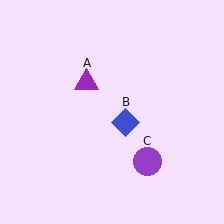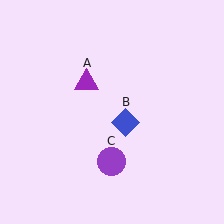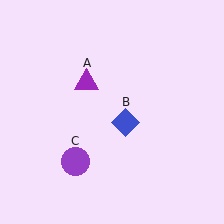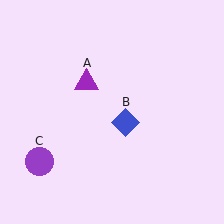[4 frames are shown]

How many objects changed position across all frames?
1 object changed position: purple circle (object C).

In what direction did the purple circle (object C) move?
The purple circle (object C) moved left.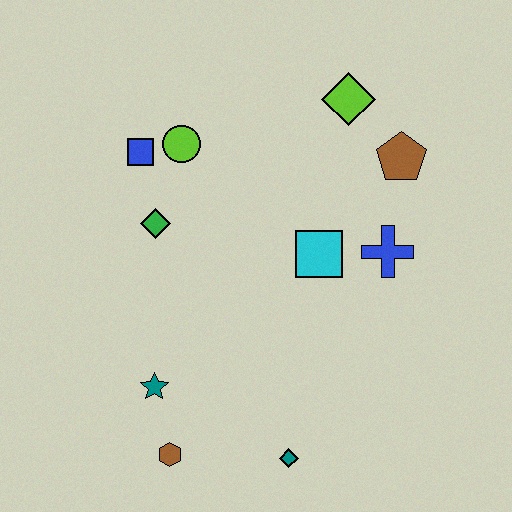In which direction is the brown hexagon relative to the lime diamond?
The brown hexagon is below the lime diamond.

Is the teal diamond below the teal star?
Yes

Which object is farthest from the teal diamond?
The lime diamond is farthest from the teal diamond.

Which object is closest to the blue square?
The lime circle is closest to the blue square.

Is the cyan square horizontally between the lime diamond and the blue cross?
No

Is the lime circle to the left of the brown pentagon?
Yes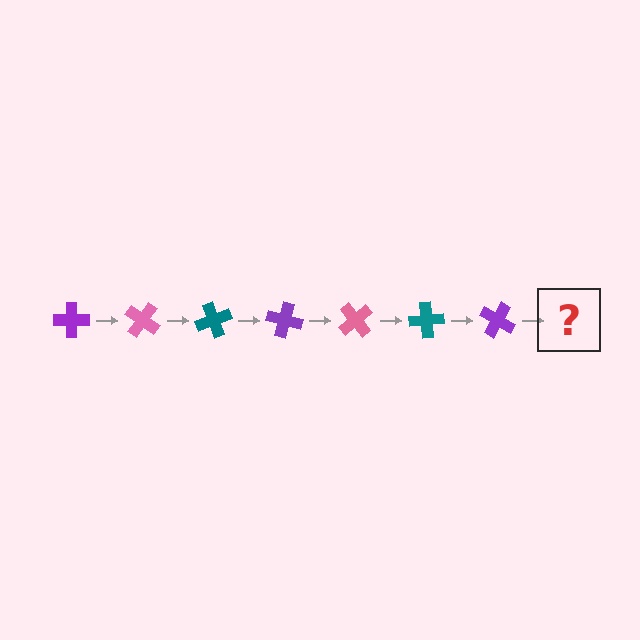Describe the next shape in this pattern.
It should be a pink cross, rotated 245 degrees from the start.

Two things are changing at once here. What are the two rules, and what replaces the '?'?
The two rules are that it rotates 35 degrees each step and the color cycles through purple, pink, and teal. The '?' should be a pink cross, rotated 245 degrees from the start.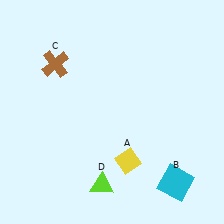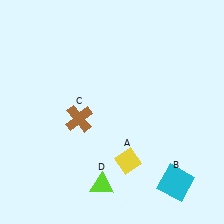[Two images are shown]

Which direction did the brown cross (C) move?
The brown cross (C) moved down.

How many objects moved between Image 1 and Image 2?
1 object moved between the two images.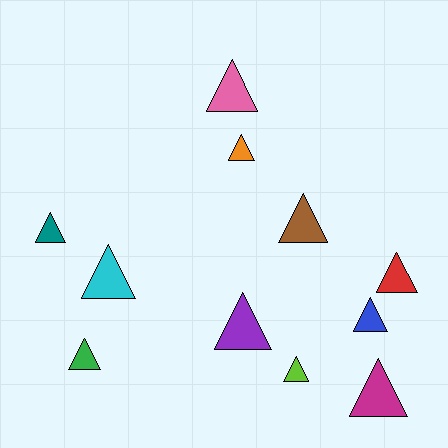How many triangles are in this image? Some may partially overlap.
There are 11 triangles.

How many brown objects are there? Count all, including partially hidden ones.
There is 1 brown object.